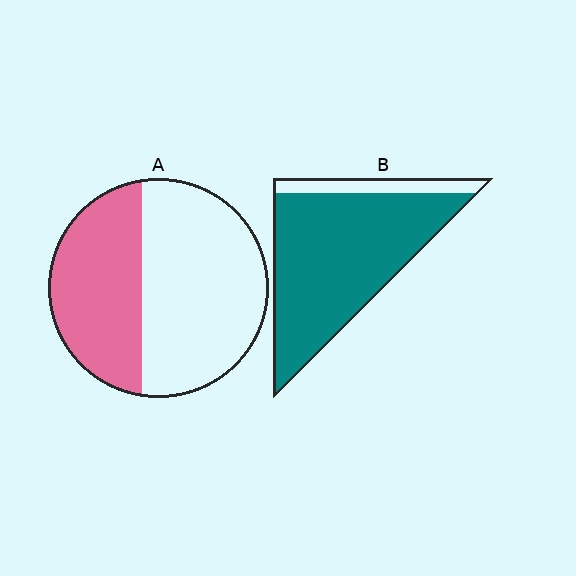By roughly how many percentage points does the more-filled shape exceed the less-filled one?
By roughly 45 percentage points (B over A).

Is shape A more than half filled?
No.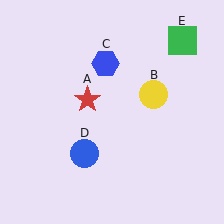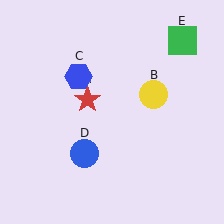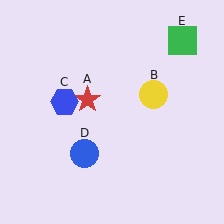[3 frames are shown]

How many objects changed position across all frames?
1 object changed position: blue hexagon (object C).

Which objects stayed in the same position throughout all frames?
Red star (object A) and yellow circle (object B) and blue circle (object D) and green square (object E) remained stationary.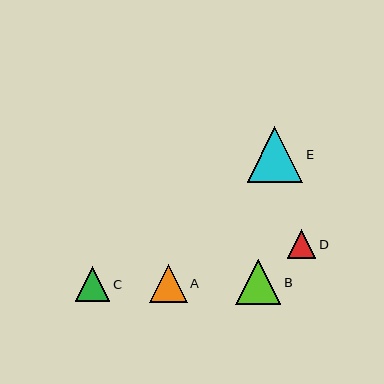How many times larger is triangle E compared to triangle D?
Triangle E is approximately 2.0 times the size of triangle D.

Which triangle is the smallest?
Triangle D is the smallest with a size of approximately 28 pixels.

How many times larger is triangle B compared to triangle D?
Triangle B is approximately 1.6 times the size of triangle D.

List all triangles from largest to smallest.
From largest to smallest: E, B, A, C, D.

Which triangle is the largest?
Triangle E is the largest with a size of approximately 56 pixels.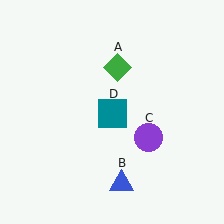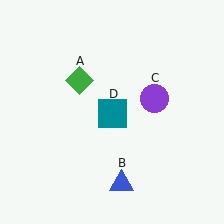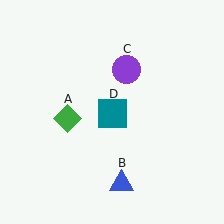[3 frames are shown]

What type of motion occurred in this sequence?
The green diamond (object A), purple circle (object C) rotated counterclockwise around the center of the scene.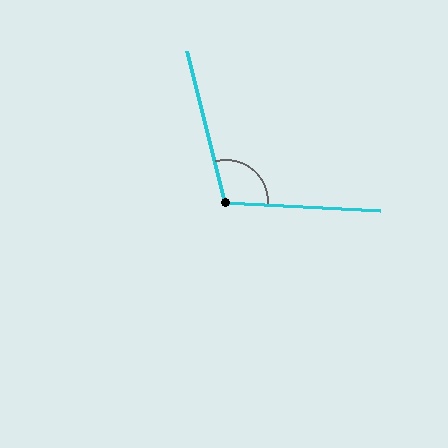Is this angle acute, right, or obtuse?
It is obtuse.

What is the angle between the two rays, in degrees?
Approximately 107 degrees.